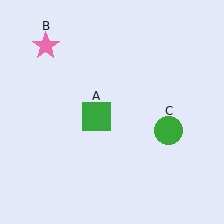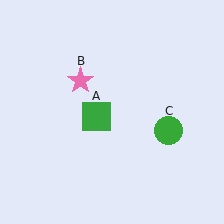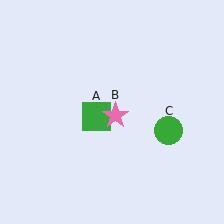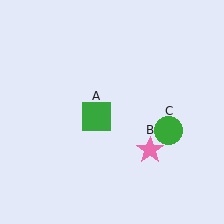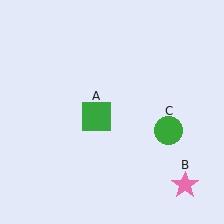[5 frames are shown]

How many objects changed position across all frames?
1 object changed position: pink star (object B).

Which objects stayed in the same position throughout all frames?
Green square (object A) and green circle (object C) remained stationary.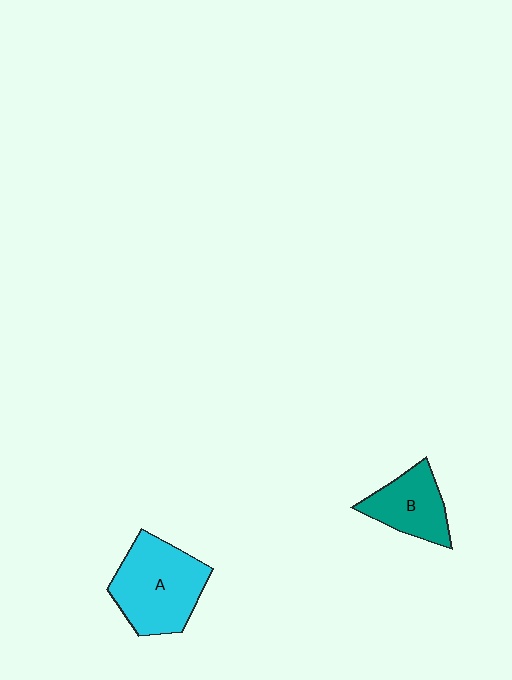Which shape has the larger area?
Shape A (cyan).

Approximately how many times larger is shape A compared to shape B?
Approximately 1.6 times.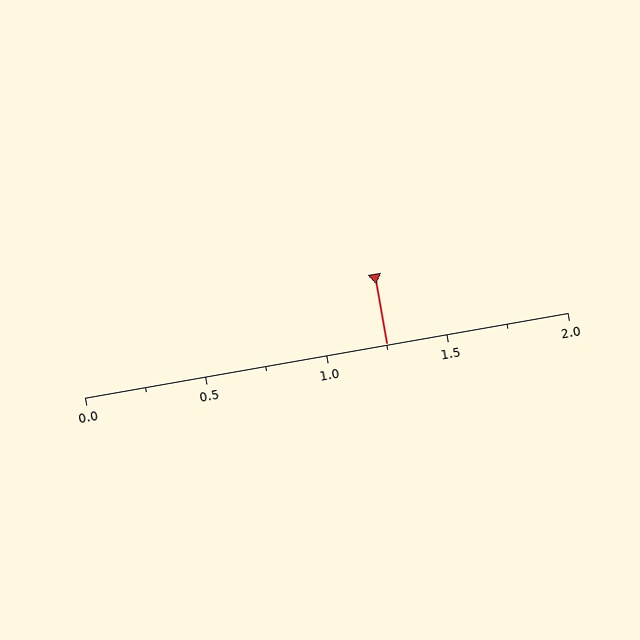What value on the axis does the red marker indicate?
The marker indicates approximately 1.25.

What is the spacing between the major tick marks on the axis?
The major ticks are spaced 0.5 apart.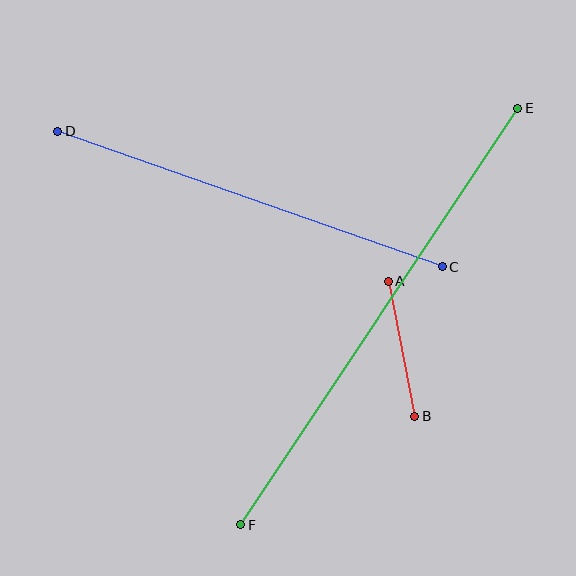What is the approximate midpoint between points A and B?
The midpoint is at approximately (402, 349) pixels.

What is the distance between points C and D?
The distance is approximately 408 pixels.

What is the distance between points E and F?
The distance is approximately 500 pixels.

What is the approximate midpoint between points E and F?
The midpoint is at approximately (379, 317) pixels.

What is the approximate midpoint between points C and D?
The midpoint is at approximately (250, 199) pixels.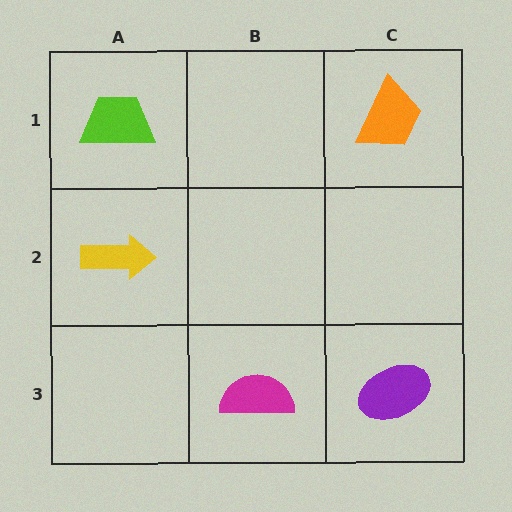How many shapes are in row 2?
1 shape.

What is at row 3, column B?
A magenta semicircle.